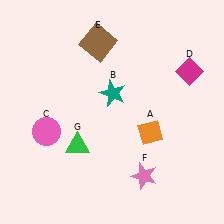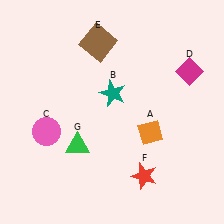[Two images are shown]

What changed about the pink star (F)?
In Image 1, F is pink. In Image 2, it changed to red.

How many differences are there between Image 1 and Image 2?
There is 1 difference between the two images.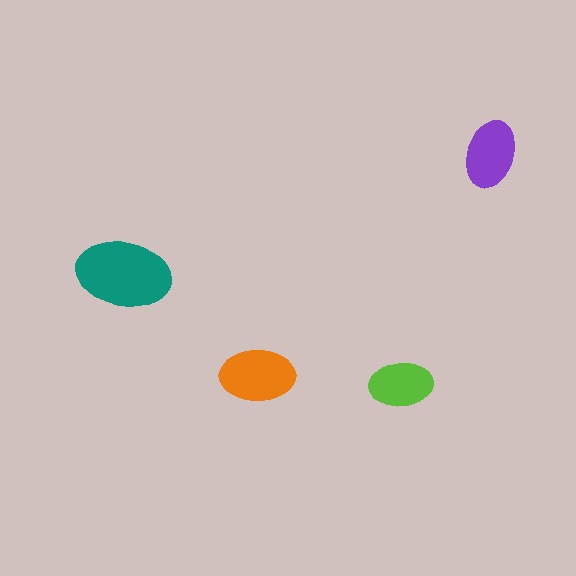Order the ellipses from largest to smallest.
the teal one, the orange one, the purple one, the lime one.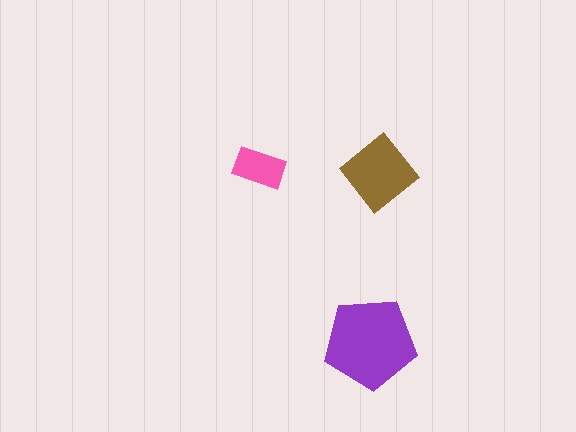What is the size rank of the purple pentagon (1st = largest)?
1st.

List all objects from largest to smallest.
The purple pentagon, the brown diamond, the pink rectangle.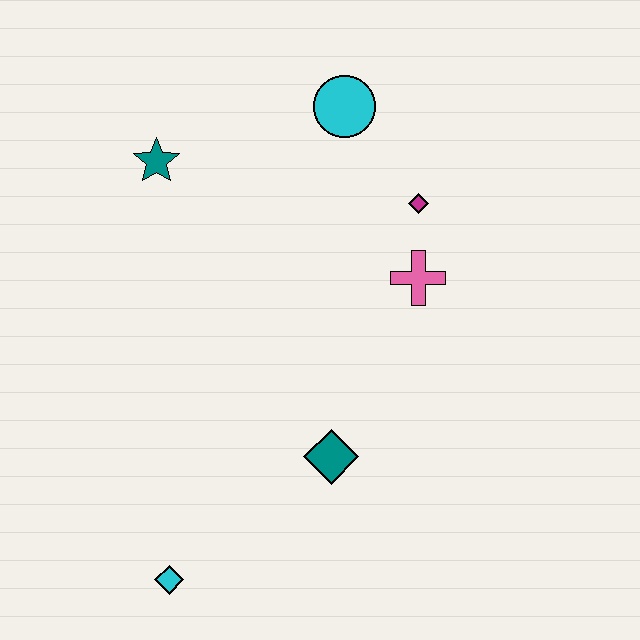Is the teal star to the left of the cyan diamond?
Yes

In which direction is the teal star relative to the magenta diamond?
The teal star is to the left of the magenta diamond.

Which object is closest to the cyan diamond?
The teal diamond is closest to the cyan diamond.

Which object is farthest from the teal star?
The cyan diamond is farthest from the teal star.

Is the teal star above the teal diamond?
Yes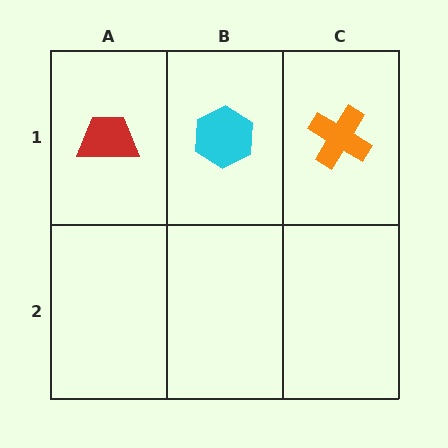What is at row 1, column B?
A cyan hexagon.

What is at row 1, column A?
A red trapezoid.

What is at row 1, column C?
An orange cross.